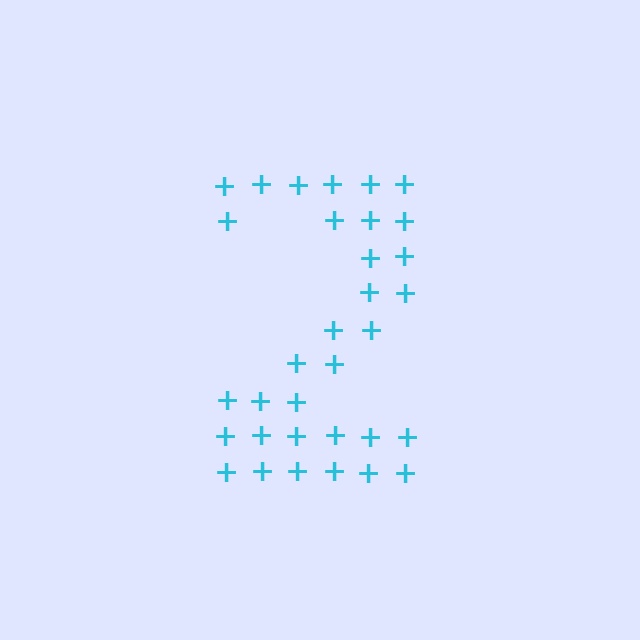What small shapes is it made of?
It is made of small plus signs.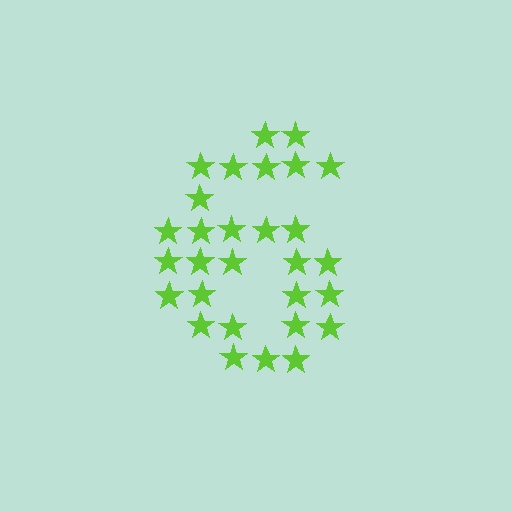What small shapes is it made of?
It is made of small stars.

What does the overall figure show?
The overall figure shows the digit 6.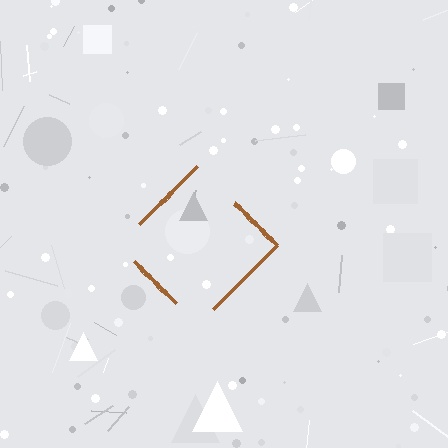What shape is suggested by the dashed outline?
The dashed outline suggests a diamond.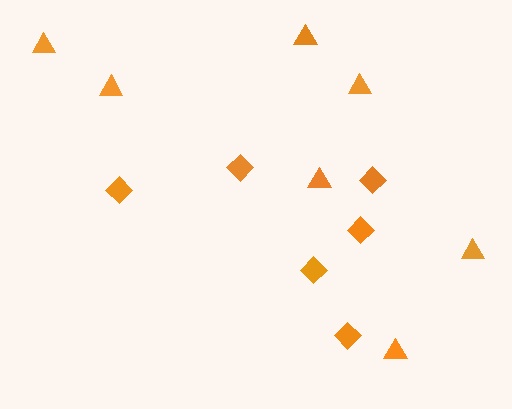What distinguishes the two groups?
There are 2 groups: one group of diamonds (6) and one group of triangles (7).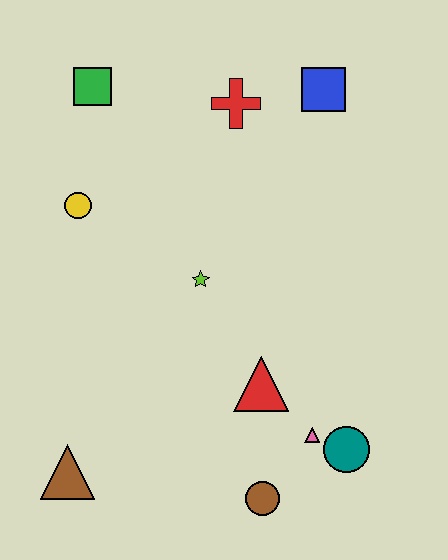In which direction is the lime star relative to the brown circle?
The lime star is above the brown circle.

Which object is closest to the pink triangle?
The teal circle is closest to the pink triangle.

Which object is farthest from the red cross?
The brown triangle is farthest from the red cross.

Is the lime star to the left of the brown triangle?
No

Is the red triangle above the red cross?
No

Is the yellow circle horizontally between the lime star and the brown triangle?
Yes